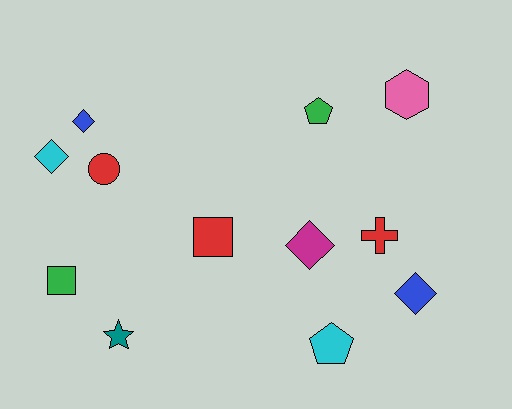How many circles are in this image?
There is 1 circle.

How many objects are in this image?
There are 12 objects.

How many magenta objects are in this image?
There is 1 magenta object.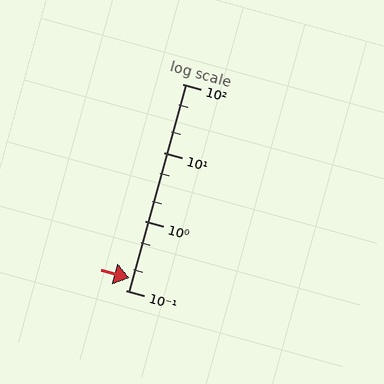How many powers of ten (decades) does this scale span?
The scale spans 3 decades, from 0.1 to 100.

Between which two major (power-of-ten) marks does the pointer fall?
The pointer is between 0.1 and 1.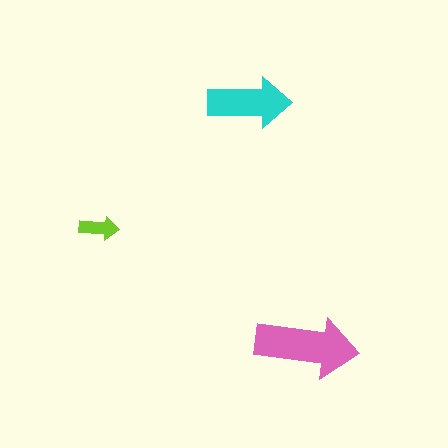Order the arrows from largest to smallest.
the pink one, the cyan one, the lime one.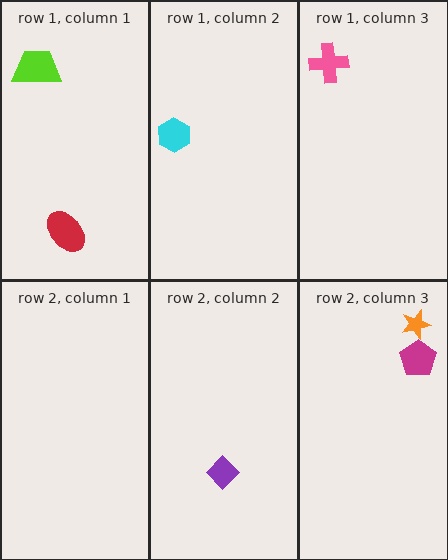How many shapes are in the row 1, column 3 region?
1.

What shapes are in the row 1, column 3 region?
The pink cross.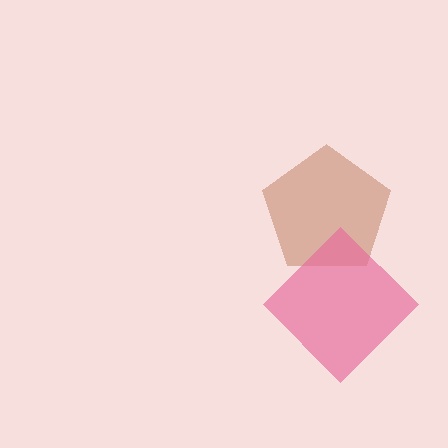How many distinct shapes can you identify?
There are 2 distinct shapes: a brown pentagon, a pink diamond.